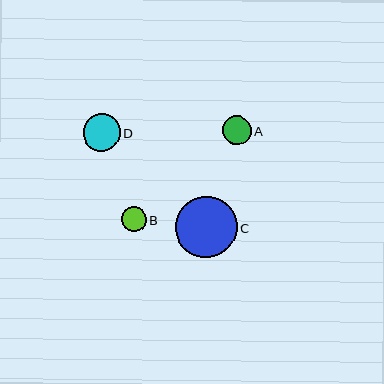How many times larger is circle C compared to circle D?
Circle C is approximately 1.7 times the size of circle D.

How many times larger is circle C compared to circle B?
Circle C is approximately 2.4 times the size of circle B.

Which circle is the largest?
Circle C is the largest with a size of approximately 61 pixels.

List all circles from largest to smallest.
From largest to smallest: C, D, A, B.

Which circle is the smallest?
Circle B is the smallest with a size of approximately 25 pixels.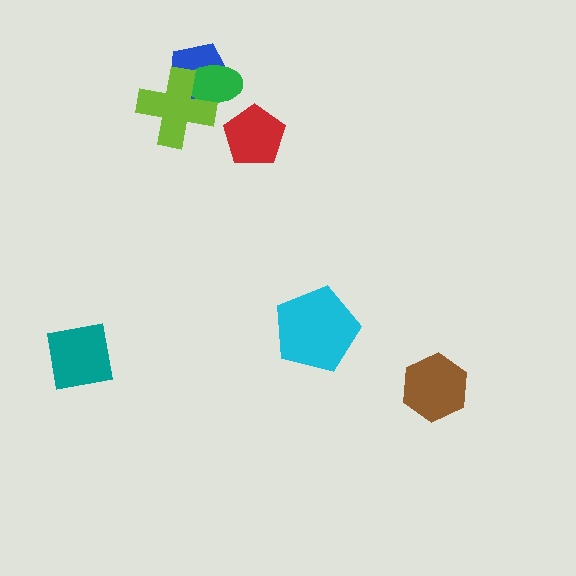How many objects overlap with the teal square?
0 objects overlap with the teal square.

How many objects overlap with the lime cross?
2 objects overlap with the lime cross.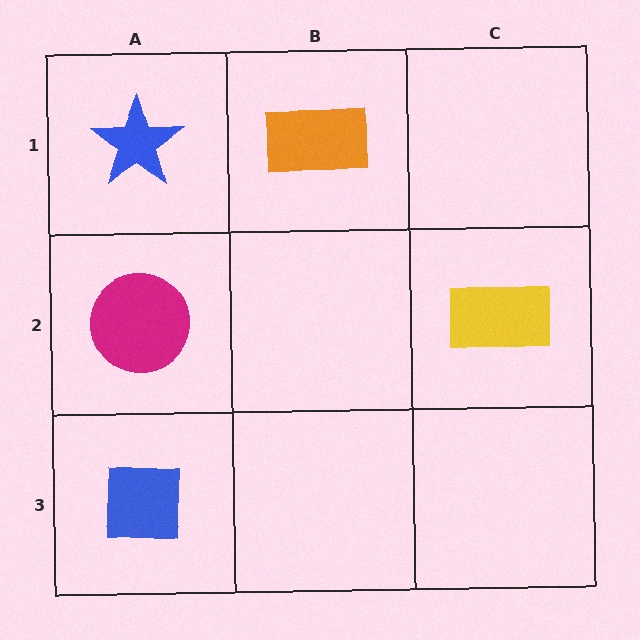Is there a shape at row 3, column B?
No, that cell is empty.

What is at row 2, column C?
A yellow rectangle.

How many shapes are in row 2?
2 shapes.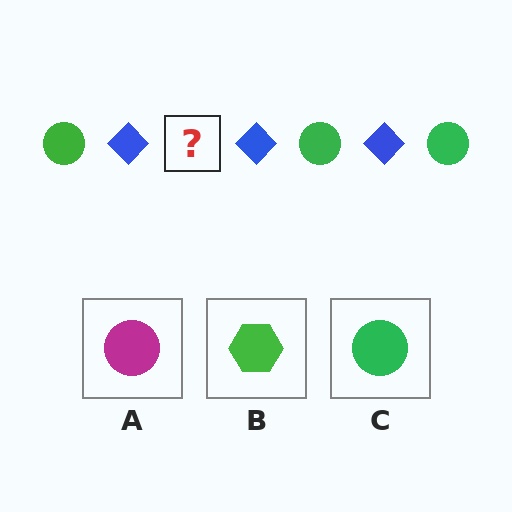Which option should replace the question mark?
Option C.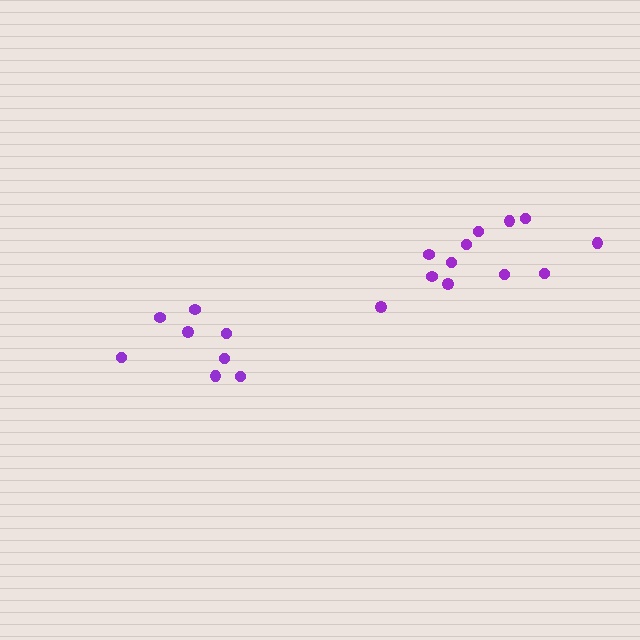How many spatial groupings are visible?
There are 2 spatial groupings.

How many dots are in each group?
Group 1: 8 dots, Group 2: 12 dots (20 total).